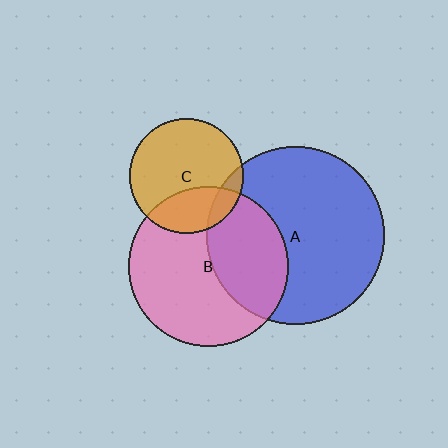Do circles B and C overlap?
Yes.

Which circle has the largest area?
Circle A (blue).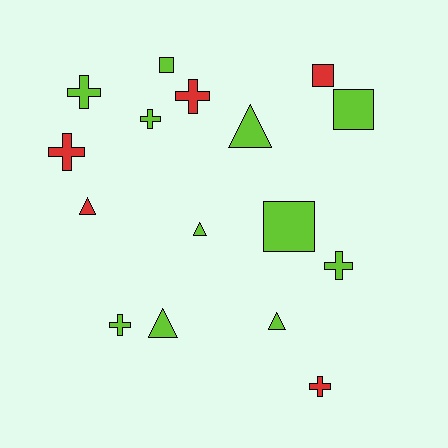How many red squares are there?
There is 1 red square.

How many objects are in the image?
There are 16 objects.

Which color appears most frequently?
Lime, with 11 objects.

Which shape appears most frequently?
Cross, with 7 objects.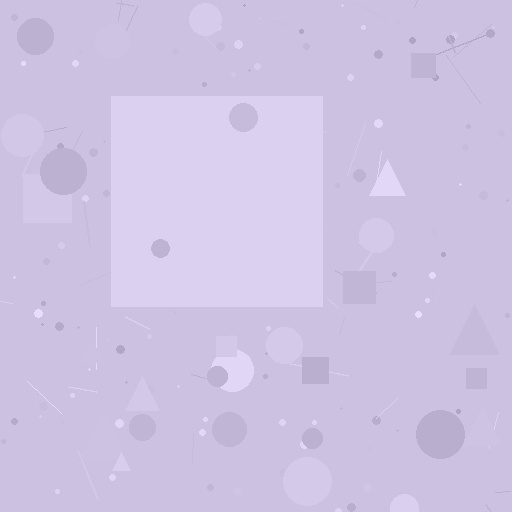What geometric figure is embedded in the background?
A square is embedded in the background.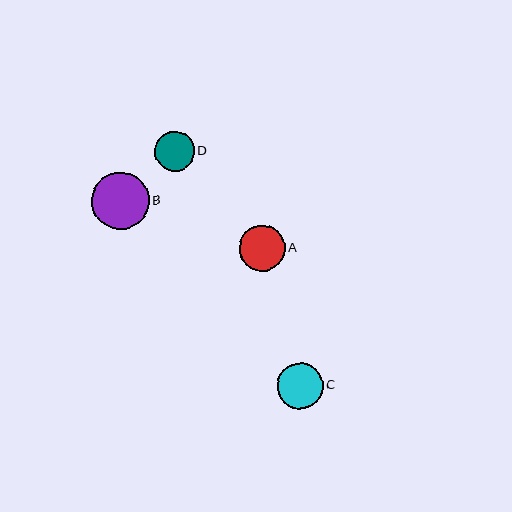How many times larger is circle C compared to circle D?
Circle C is approximately 1.2 times the size of circle D.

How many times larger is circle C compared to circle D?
Circle C is approximately 1.2 times the size of circle D.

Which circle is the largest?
Circle B is the largest with a size of approximately 57 pixels.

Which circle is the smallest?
Circle D is the smallest with a size of approximately 39 pixels.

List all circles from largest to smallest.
From largest to smallest: B, C, A, D.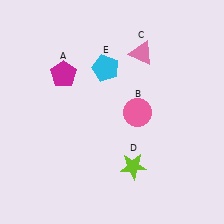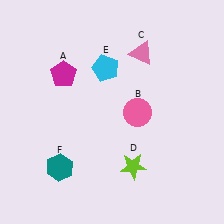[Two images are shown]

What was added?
A teal hexagon (F) was added in Image 2.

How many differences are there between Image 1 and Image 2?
There is 1 difference between the two images.